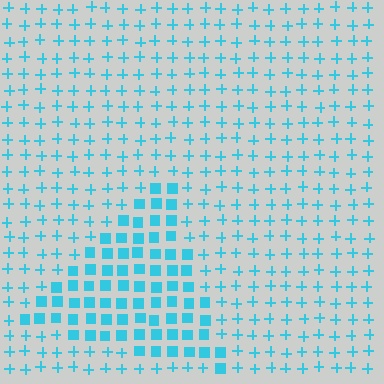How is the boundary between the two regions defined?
The boundary is defined by a change in element shape: squares inside vs. plus signs outside. All elements share the same color and spacing.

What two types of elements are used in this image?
The image uses squares inside the triangle region and plus signs outside it.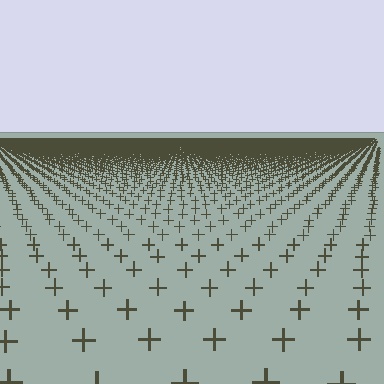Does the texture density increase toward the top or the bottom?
Density increases toward the top.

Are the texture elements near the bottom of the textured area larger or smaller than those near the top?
Larger. Near the bottom, elements are closer to the viewer and appear at a bigger on-screen size.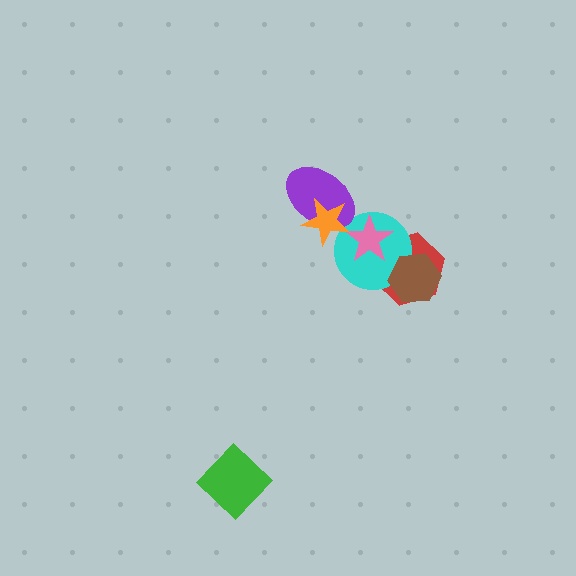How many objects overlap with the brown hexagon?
2 objects overlap with the brown hexagon.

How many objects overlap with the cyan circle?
4 objects overlap with the cyan circle.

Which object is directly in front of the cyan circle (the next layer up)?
The pink star is directly in front of the cyan circle.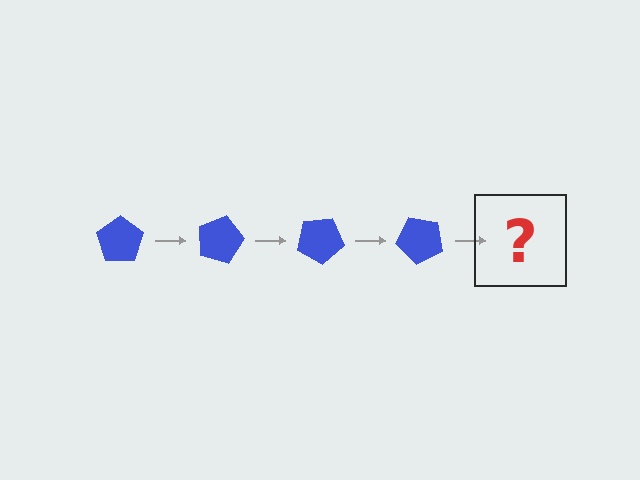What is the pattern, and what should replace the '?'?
The pattern is that the pentagon rotates 15 degrees each step. The '?' should be a blue pentagon rotated 60 degrees.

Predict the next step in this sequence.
The next step is a blue pentagon rotated 60 degrees.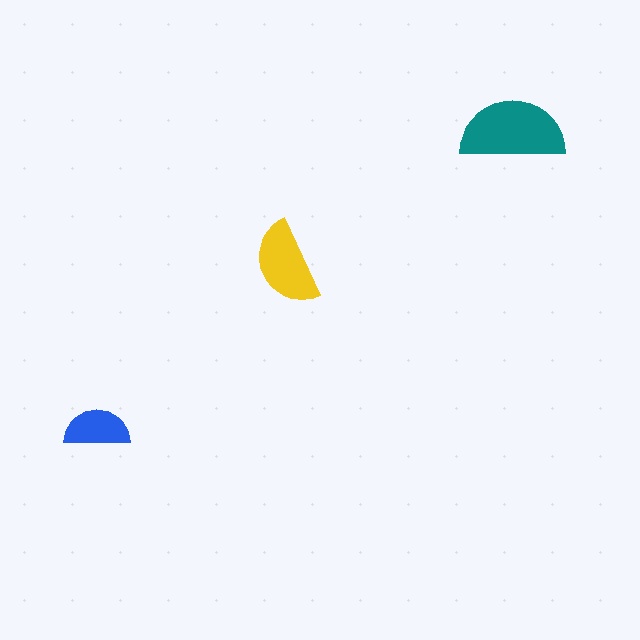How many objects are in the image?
There are 3 objects in the image.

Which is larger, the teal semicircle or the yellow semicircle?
The teal one.